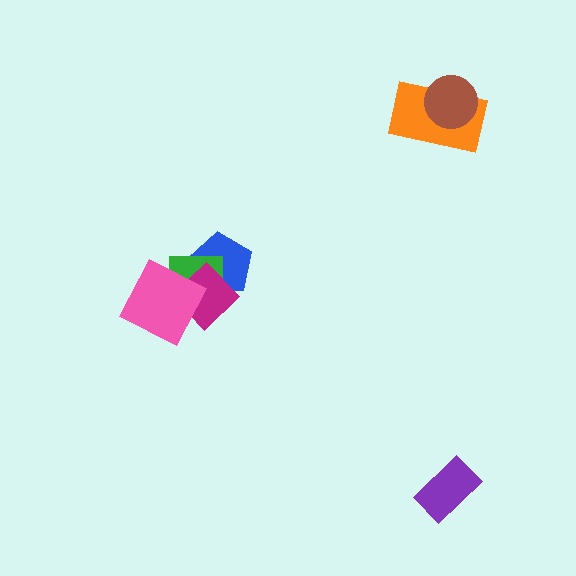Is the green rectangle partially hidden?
Yes, it is partially covered by another shape.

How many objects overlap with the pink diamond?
3 objects overlap with the pink diamond.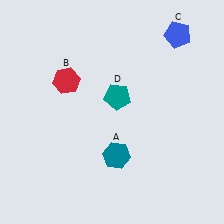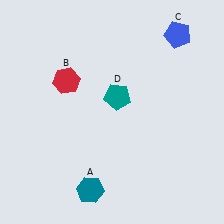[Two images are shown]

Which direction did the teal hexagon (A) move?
The teal hexagon (A) moved down.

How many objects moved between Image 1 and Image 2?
1 object moved between the two images.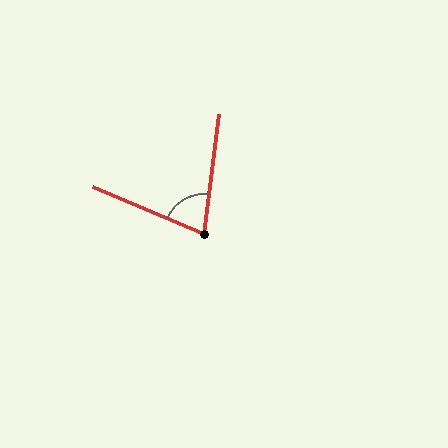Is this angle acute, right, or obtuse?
It is acute.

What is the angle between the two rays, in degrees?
Approximately 74 degrees.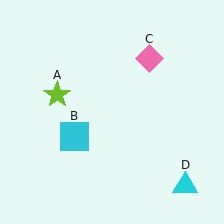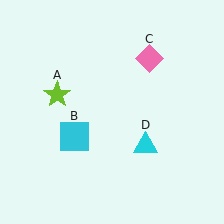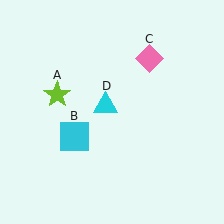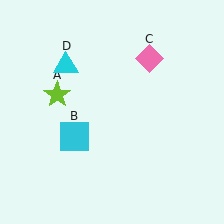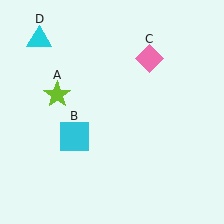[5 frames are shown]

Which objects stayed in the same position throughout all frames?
Lime star (object A) and cyan square (object B) and pink diamond (object C) remained stationary.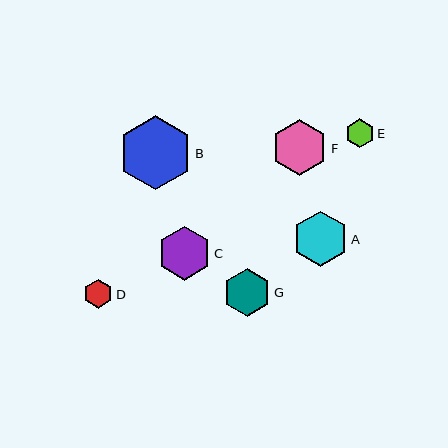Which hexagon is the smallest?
Hexagon E is the smallest with a size of approximately 28 pixels.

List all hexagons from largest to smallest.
From largest to smallest: B, F, A, C, G, D, E.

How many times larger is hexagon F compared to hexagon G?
Hexagon F is approximately 1.2 times the size of hexagon G.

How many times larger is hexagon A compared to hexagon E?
Hexagon A is approximately 2.0 times the size of hexagon E.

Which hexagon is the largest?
Hexagon B is the largest with a size of approximately 74 pixels.